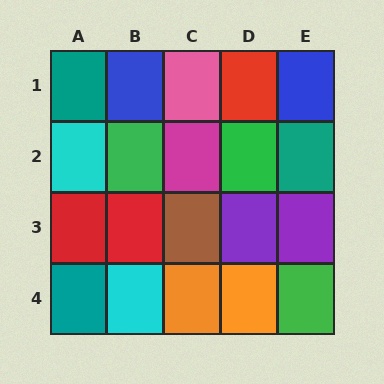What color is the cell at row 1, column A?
Teal.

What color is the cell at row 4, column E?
Green.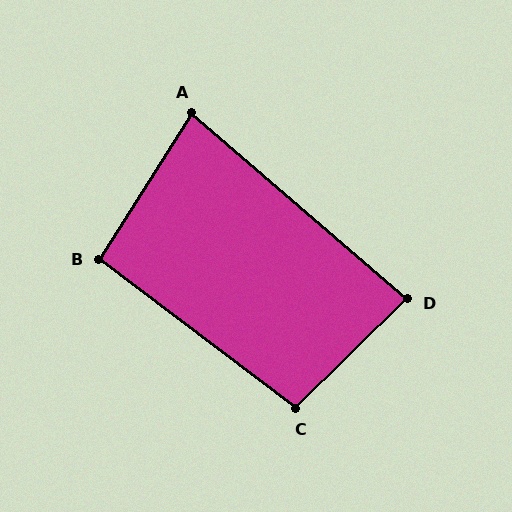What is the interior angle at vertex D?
Approximately 85 degrees (approximately right).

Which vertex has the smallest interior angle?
A, at approximately 82 degrees.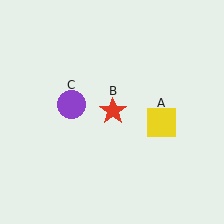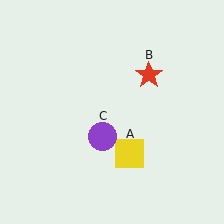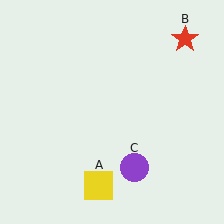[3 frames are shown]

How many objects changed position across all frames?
3 objects changed position: yellow square (object A), red star (object B), purple circle (object C).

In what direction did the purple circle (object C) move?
The purple circle (object C) moved down and to the right.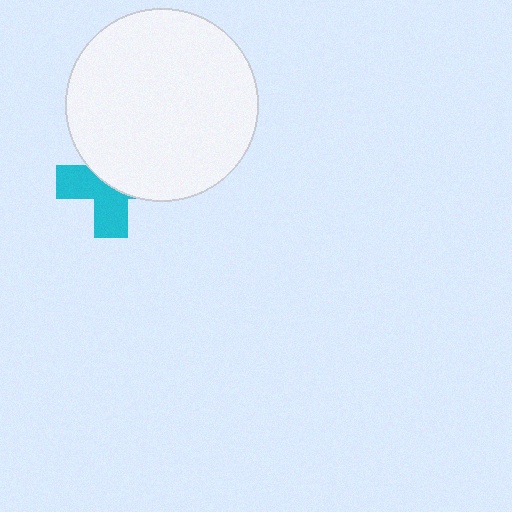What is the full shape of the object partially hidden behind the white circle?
The partially hidden object is a cyan cross.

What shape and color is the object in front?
The object in front is a white circle.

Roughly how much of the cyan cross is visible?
About half of it is visible (roughly 47%).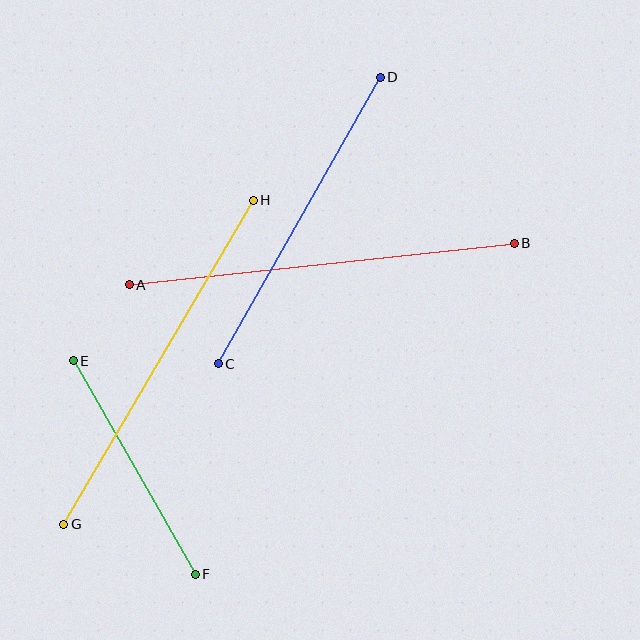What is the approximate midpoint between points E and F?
The midpoint is at approximately (134, 467) pixels.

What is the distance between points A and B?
The distance is approximately 387 pixels.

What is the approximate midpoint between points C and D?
The midpoint is at approximately (299, 220) pixels.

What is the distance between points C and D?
The distance is approximately 329 pixels.